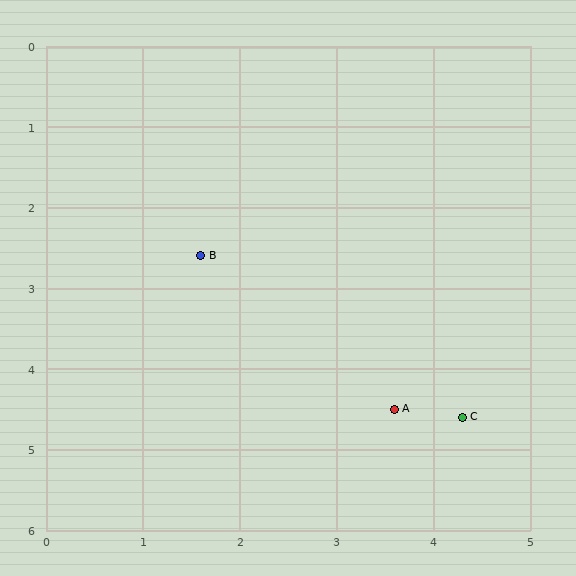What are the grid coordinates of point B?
Point B is at approximately (1.6, 2.6).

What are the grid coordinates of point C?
Point C is at approximately (4.3, 4.6).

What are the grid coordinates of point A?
Point A is at approximately (3.6, 4.5).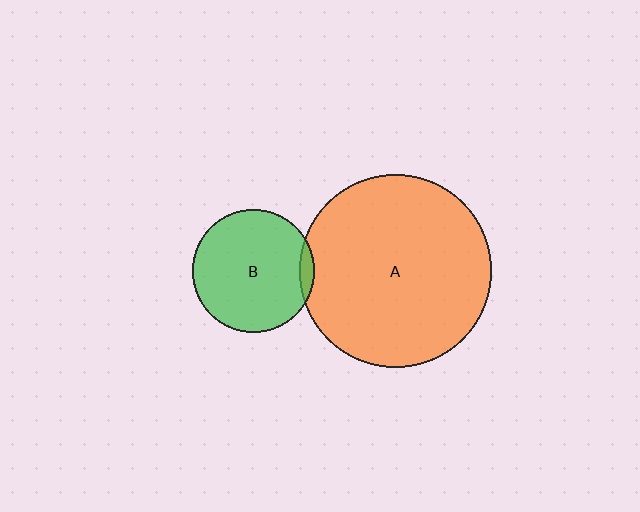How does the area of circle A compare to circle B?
Approximately 2.5 times.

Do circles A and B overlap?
Yes.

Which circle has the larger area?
Circle A (orange).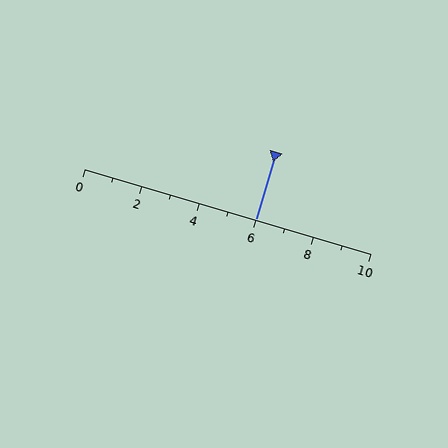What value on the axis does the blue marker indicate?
The marker indicates approximately 6.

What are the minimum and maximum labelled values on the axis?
The axis runs from 0 to 10.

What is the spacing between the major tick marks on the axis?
The major ticks are spaced 2 apart.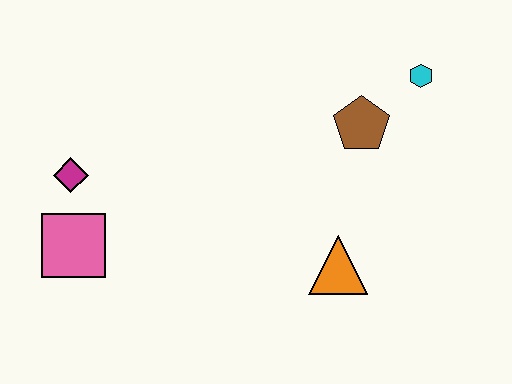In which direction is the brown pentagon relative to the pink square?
The brown pentagon is to the right of the pink square.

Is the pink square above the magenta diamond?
No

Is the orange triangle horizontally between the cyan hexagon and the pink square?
Yes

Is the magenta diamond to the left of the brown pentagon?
Yes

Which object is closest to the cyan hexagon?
The brown pentagon is closest to the cyan hexagon.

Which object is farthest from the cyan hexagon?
The pink square is farthest from the cyan hexagon.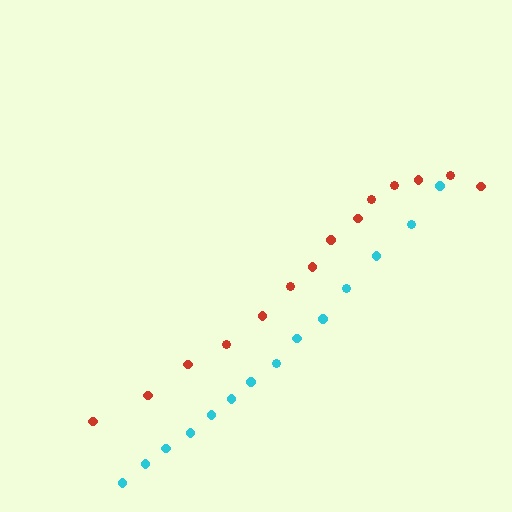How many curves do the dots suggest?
There are 2 distinct paths.